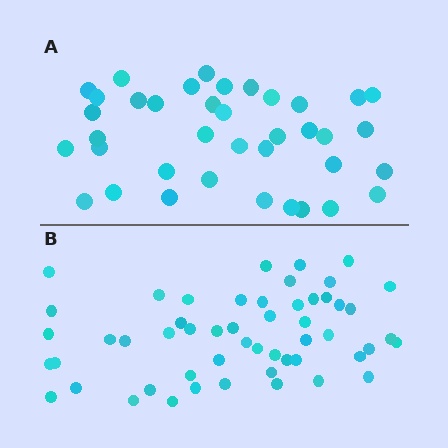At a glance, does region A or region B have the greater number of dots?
Region B (the bottom region) has more dots.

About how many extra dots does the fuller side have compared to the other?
Region B has approximately 15 more dots than region A.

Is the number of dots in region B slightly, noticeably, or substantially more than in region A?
Region B has noticeably more, but not dramatically so. The ratio is roughly 1.4 to 1.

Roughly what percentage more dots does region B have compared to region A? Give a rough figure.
About 40% more.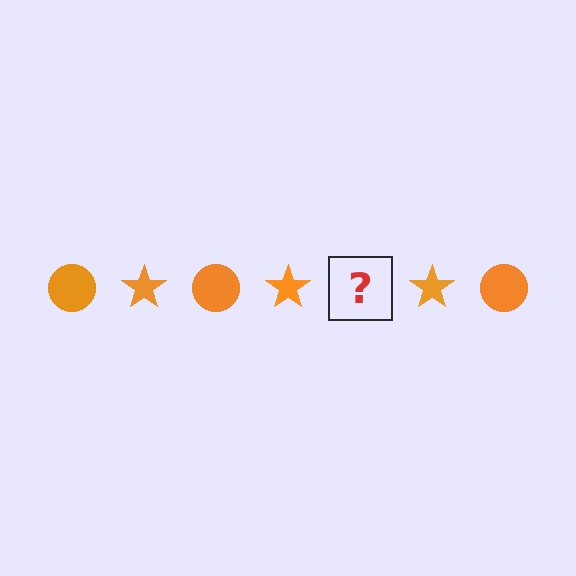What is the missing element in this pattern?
The missing element is an orange circle.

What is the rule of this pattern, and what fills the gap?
The rule is that the pattern cycles through circle, star shapes in orange. The gap should be filled with an orange circle.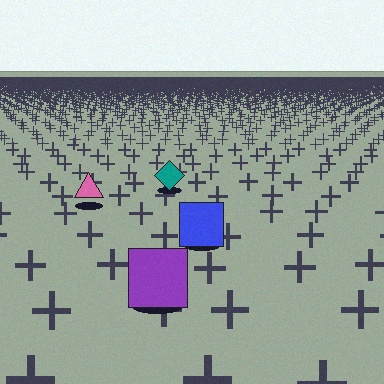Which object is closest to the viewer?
The purple square is closest. The texture marks near it are larger and more spread out.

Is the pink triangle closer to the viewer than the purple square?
No. The purple square is closer — you can tell from the texture gradient: the ground texture is coarser near it.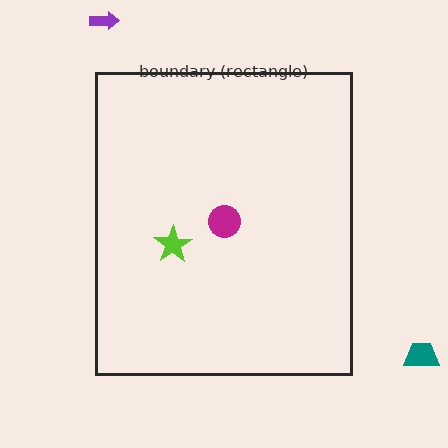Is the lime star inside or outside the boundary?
Inside.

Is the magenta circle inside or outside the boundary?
Inside.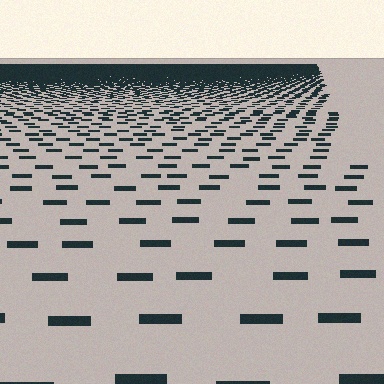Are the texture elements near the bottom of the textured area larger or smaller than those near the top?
Larger. Near the bottom, elements are closer to the viewer and appear at a bigger on-screen size.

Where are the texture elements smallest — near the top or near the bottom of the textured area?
Near the top.